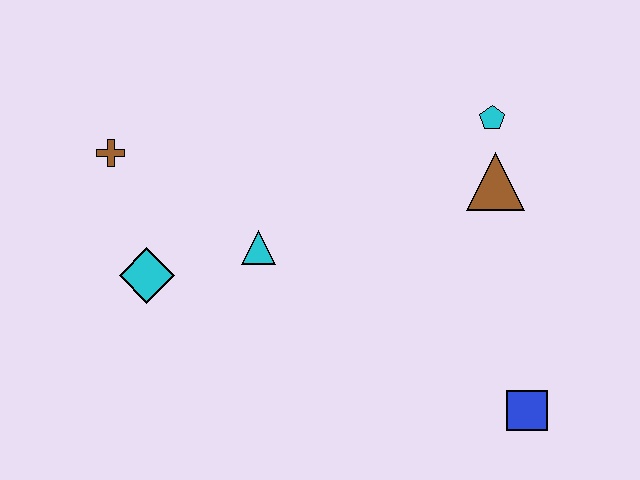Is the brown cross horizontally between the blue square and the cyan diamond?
No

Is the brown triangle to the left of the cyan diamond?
No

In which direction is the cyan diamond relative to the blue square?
The cyan diamond is to the left of the blue square.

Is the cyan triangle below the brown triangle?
Yes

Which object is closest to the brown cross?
The cyan diamond is closest to the brown cross.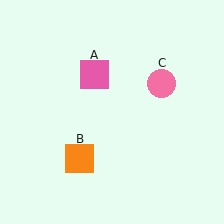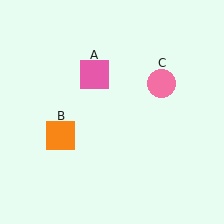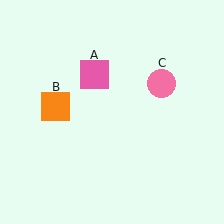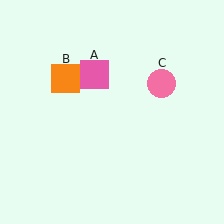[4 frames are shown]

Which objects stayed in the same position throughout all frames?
Pink square (object A) and pink circle (object C) remained stationary.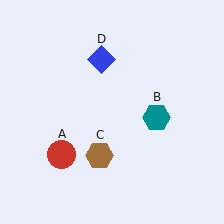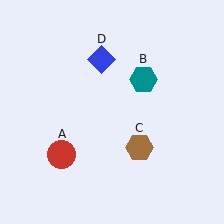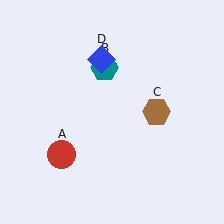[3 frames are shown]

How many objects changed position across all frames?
2 objects changed position: teal hexagon (object B), brown hexagon (object C).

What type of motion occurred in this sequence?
The teal hexagon (object B), brown hexagon (object C) rotated counterclockwise around the center of the scene.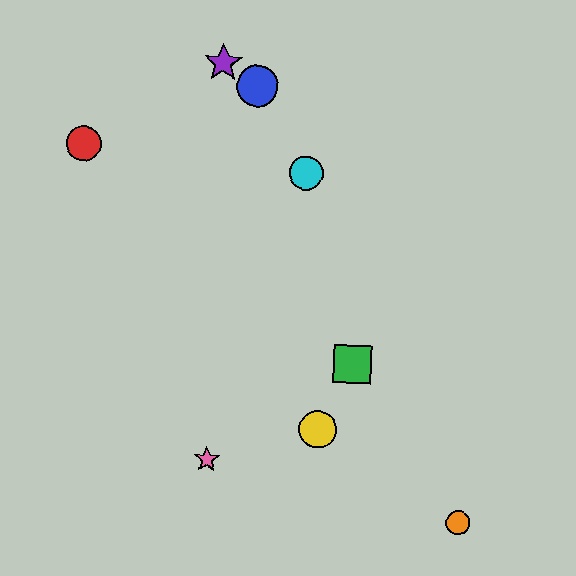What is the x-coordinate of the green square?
The green square is at x≈353.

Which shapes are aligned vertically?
The purple star, the pink star are aligned vertically.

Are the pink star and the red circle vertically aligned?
No, the pink star is at x≈207 and the red circle is at x≈84.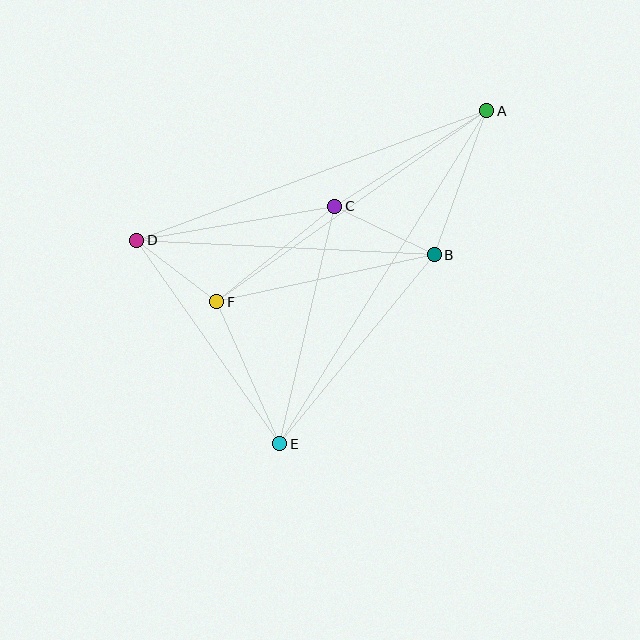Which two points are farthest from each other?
Points A and E are farthest from each other.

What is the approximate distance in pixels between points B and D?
The distance between B and D is approximately 298 pixels.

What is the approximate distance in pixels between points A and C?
The distance between A and C is approximately 180 pixels.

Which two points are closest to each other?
Points D and F are closest to each other.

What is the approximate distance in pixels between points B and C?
The distance between B and C is approximately 111 pixels.